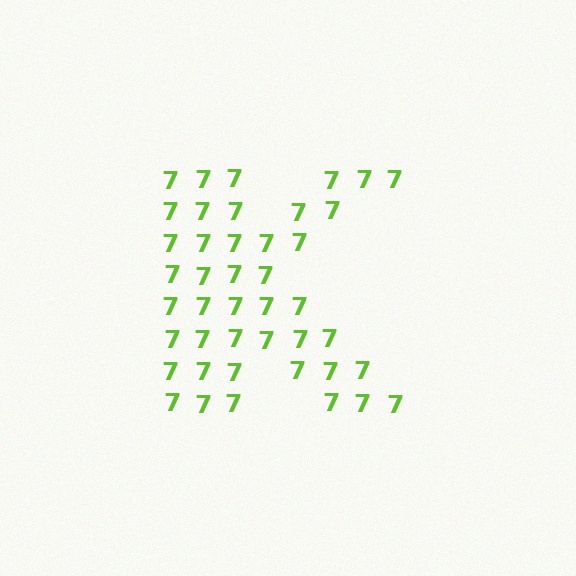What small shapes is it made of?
It is made of small digit 7's.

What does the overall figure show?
The overall figure shows the letter K.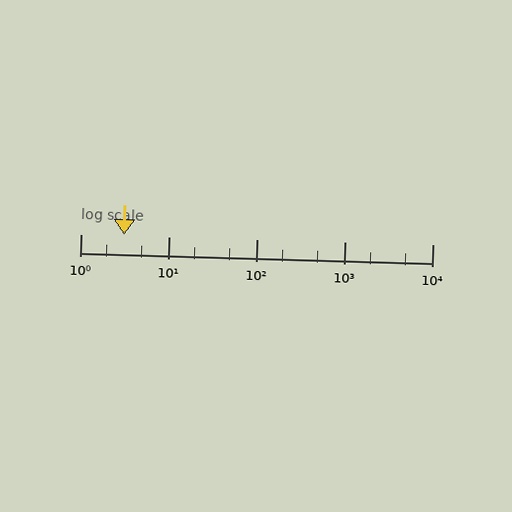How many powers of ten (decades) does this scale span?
The scale spans 4 decades, from 1 to 10000.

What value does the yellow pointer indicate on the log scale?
The pointer indicates approximately 3.1.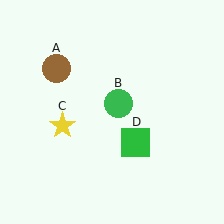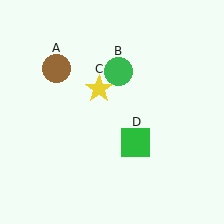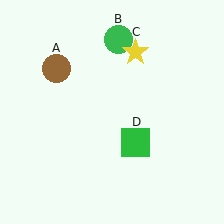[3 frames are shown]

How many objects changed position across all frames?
2 objects changed position: green circle (object B), yellow star (object C).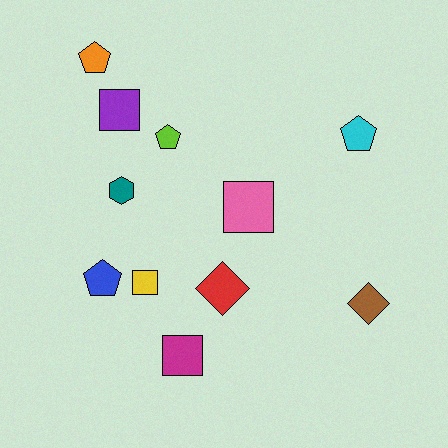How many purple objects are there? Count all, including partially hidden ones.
There is 1 purple object.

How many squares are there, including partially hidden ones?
There are 4 squares.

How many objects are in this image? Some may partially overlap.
There are 11 objects.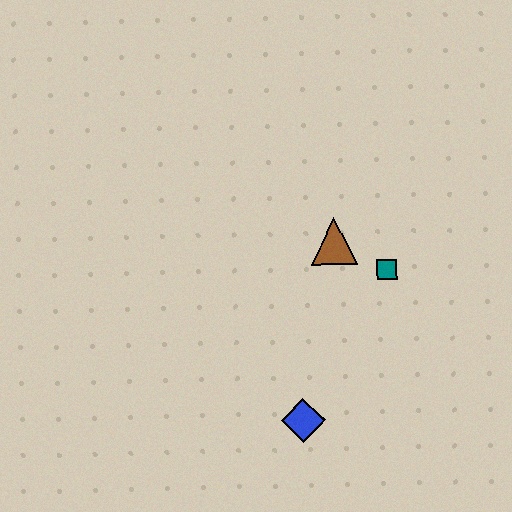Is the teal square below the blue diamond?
No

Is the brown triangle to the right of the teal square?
No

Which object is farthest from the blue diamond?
The brown triangle is farthest from the blue diamond.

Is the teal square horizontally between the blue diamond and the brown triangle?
No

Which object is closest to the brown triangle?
The teal square is closest to the brown triangle.